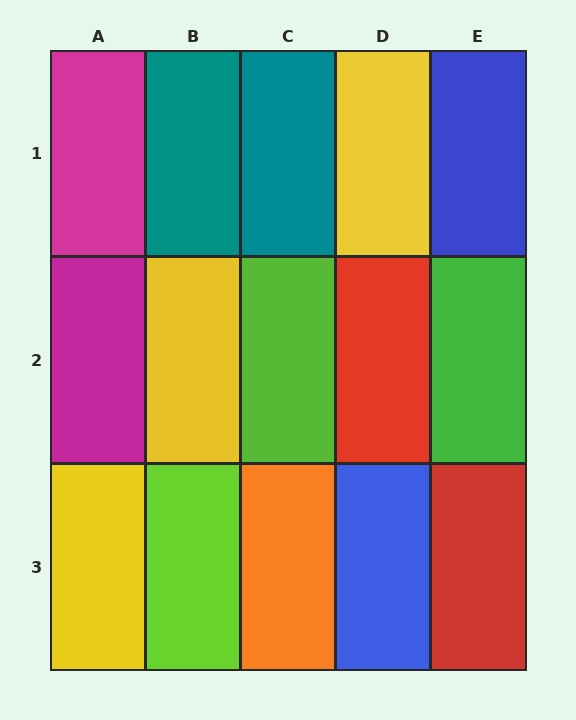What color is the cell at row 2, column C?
Lime.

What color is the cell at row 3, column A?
Yellow.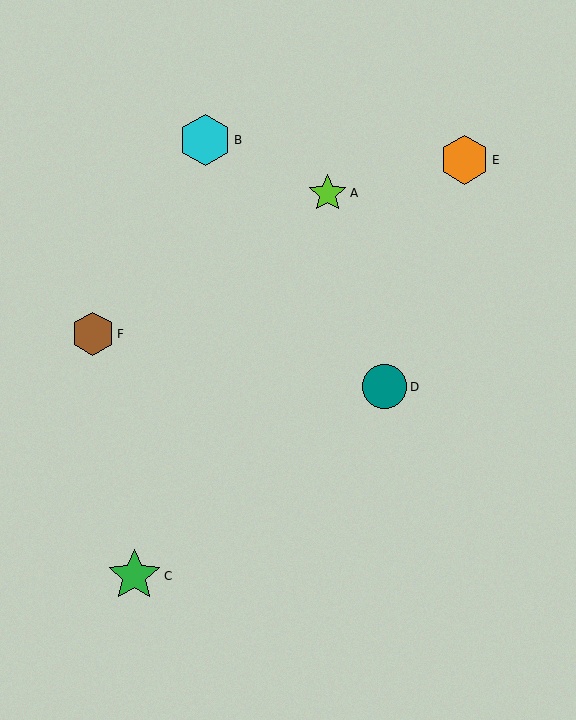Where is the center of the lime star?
The center of the lime star is at (328, 193).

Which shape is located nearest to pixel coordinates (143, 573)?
The green star (labeled C) at (134, 576) is nearest to that location.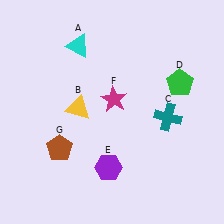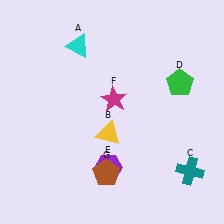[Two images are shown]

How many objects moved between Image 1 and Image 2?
3 objects moved between the two images.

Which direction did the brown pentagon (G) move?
The brown pentagon (G) moved right.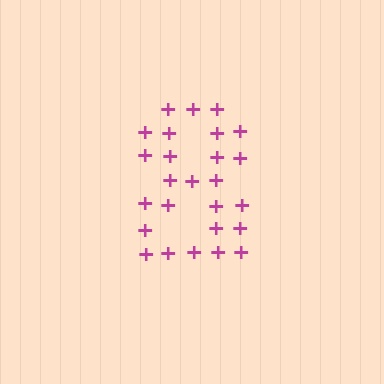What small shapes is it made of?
It is made of small plus signs.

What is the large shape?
The large shape is the digit 8.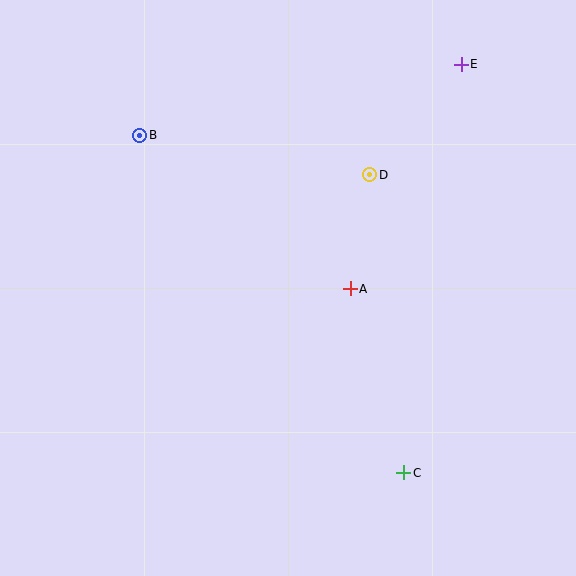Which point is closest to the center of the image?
Point A at (350, 289) is closest to the center.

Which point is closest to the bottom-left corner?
Point C is closest to the bottom-left corner.